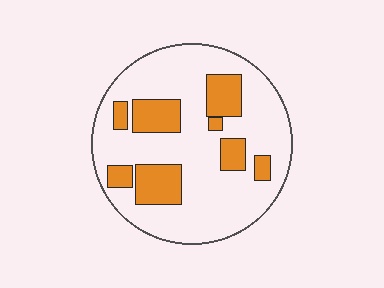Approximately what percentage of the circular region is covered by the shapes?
Approximately 25%.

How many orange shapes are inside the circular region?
8.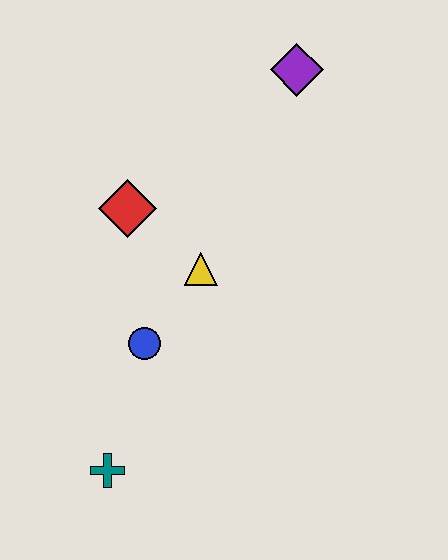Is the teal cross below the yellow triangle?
Yes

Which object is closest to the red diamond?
The yellow triangle is closest to the red diamond.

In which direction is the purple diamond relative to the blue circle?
The purple diamond is above the blue circle.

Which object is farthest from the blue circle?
The purple diamond is farthest from the blue circle.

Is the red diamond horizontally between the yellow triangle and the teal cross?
Yes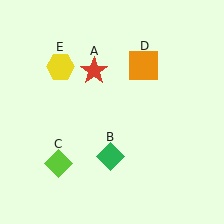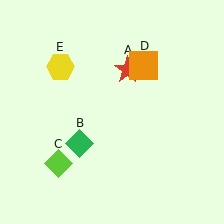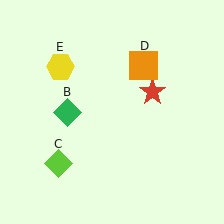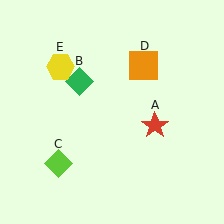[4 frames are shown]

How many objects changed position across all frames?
2 objects changed position: red star (object A), green diamond (object B).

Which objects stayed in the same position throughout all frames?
Lime diamond (object C) and orange square (object D) and yellow hexagon (object E) remained stationary.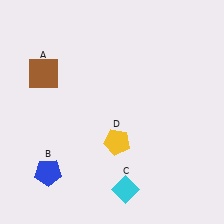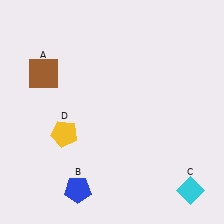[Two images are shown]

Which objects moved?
The objects that moved are: the blue pentagon (B), the cyan diamond (C), the yellow pentagon (D).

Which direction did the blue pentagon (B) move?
The blue pentagon (B) moved right.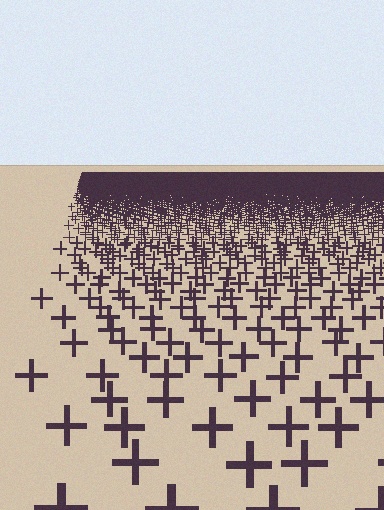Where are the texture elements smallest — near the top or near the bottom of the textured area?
Near the top.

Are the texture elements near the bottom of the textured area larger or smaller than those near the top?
Larger. Near the bottom, elements are closer to the viewer and appear at a bigger on-screen size.